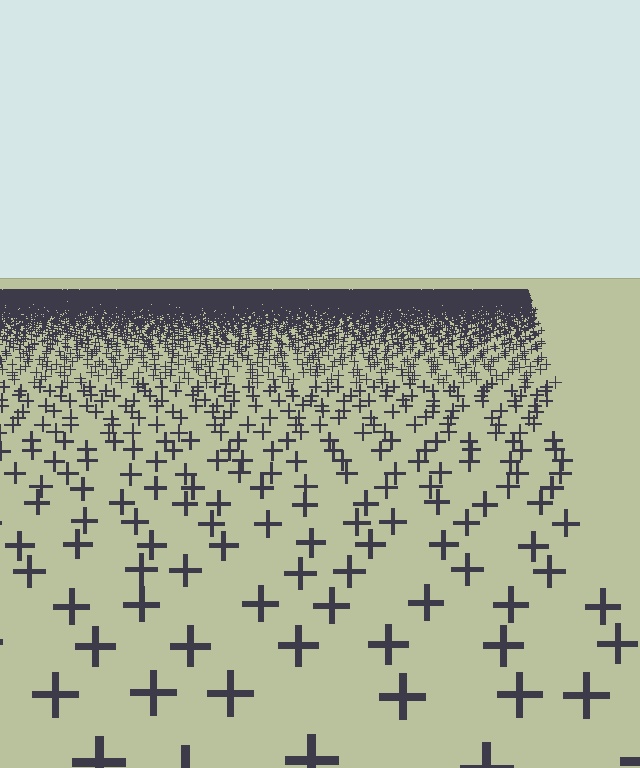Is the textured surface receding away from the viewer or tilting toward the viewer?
The surface is receding away from the viewer. Texture elements get smaller and denser toward the top.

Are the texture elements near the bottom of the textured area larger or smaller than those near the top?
Larger. Near the bottom, elements are closer to the viewer and appear at a bigger on-screen size.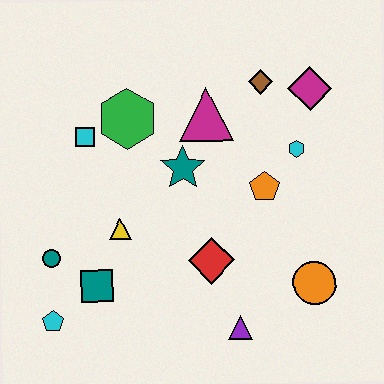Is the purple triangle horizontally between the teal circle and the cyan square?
No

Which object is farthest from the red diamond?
The magenta diamond is farthest from the red diamond.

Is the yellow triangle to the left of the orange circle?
Yes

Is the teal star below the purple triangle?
No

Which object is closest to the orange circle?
The purple triangle is closest to the orange circle.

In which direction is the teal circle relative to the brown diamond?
The teal circle is to the left of the brown diamond.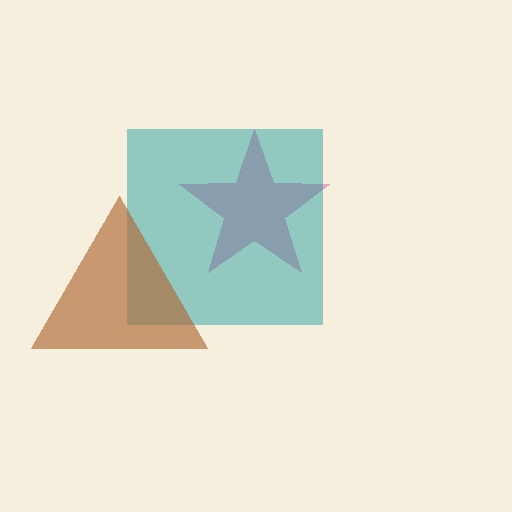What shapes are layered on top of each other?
The layered shapes are: a magenta star, a teal square, a brown triangle.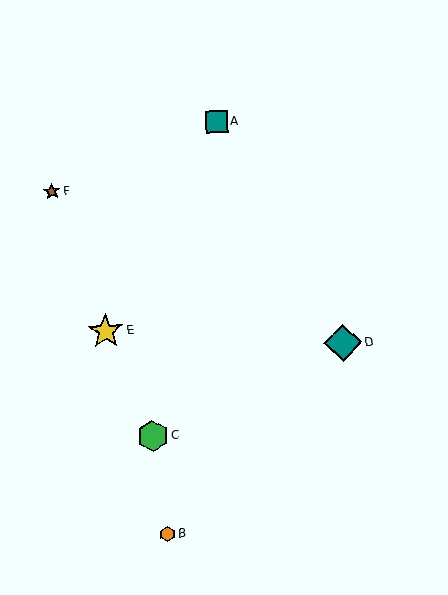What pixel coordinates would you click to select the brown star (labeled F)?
Click at (52, 191) to select the brown star F.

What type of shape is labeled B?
Shape B is an orange hexagon.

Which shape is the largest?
The teal diamond (labeled D) is the largest.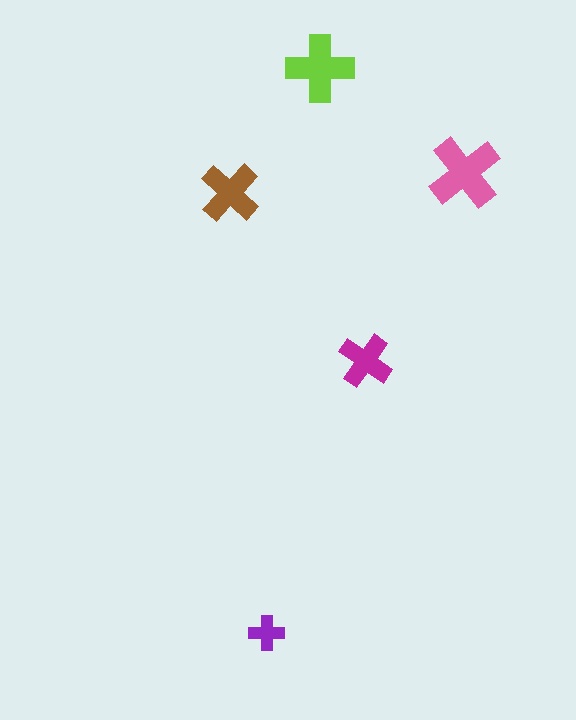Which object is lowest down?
The purple cross is bottommost.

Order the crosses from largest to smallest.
the pink one, the lime one, the brown one, the magenta one, the purple one.